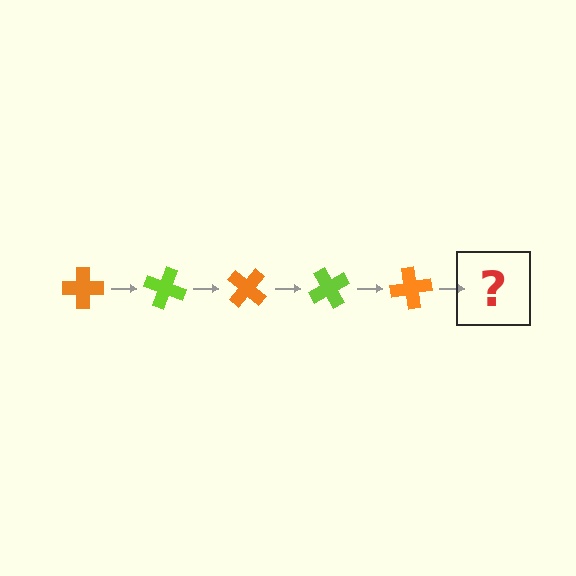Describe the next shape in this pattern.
It should be a lime cross, rotated 100 degrees from the start.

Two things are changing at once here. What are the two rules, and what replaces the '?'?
The two rules are that it rotates 20 degrees each step and the color cycles through orange and lime. The '?' should be a lime cross, rotated 100 degrees from the start.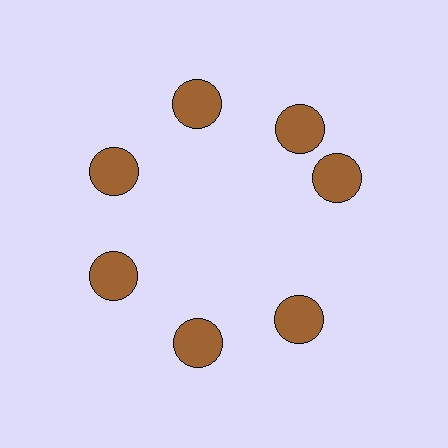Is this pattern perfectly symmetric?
No. The 7 brown circles are arranged in a ring, but one element near the 3 o'clock position is rotated out of alignment along the ring, breaking the 7-fold rotational symmetry.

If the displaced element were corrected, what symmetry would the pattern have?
It would have 7-fold rotational symmetry — the pattern would map onto itself every 51 degrees.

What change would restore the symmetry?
The symmetry would be restored by rotating it back into even spacing with its neighbors so that all 7 circles sit at equal angles and equal distance from the center.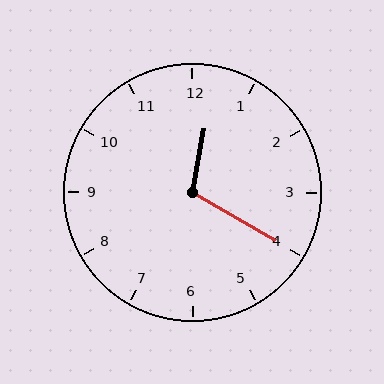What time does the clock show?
12:20.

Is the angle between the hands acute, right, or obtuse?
It is obtuse.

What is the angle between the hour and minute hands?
Approximately 110 degrees.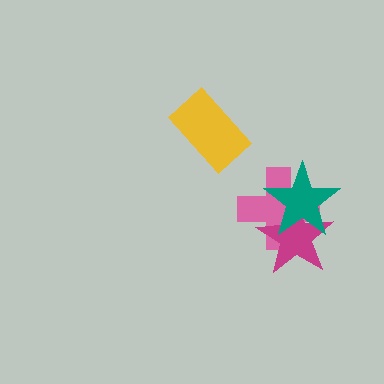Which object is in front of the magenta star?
The teal star is in front of the magenta star.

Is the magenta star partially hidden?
Yes, it is partially covered by another shape.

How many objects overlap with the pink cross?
2 objects overlap with the pink cross.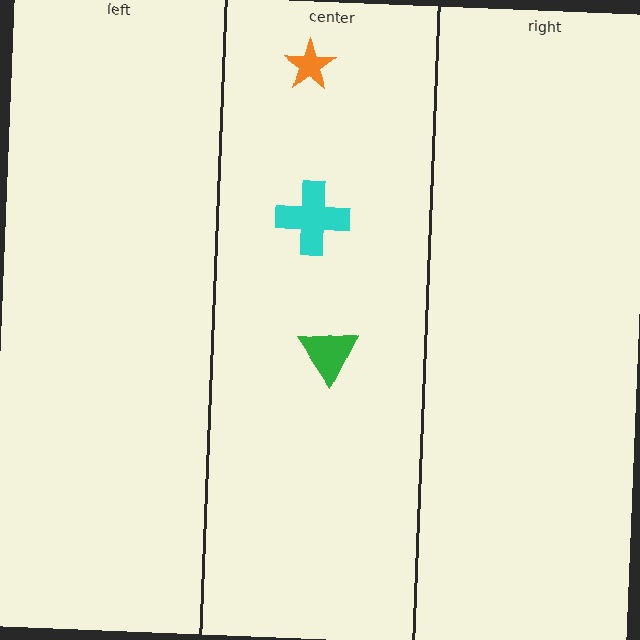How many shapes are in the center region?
3.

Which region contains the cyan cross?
The center region.